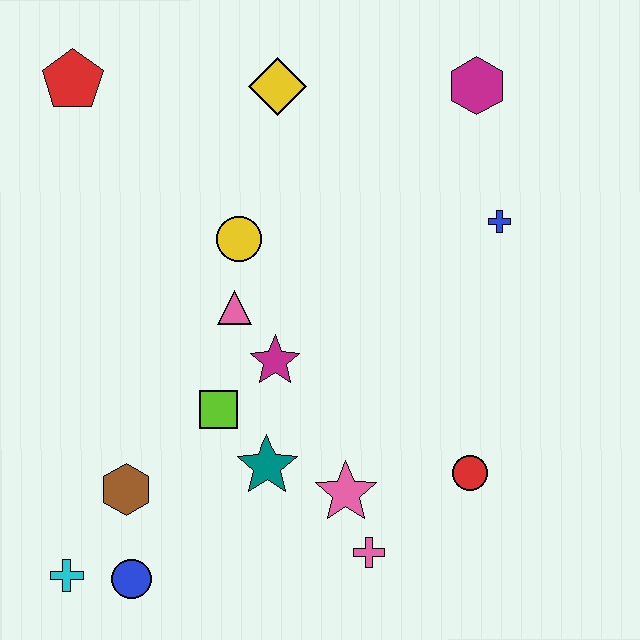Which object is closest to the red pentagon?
The yellow diamond is closest to the red pentagon.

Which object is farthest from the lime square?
The magenta hexagon is farthest from the lime square.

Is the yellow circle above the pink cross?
Yes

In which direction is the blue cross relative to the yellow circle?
The blue cross is to the right of the yellow circle.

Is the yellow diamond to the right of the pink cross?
No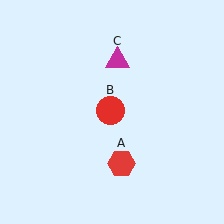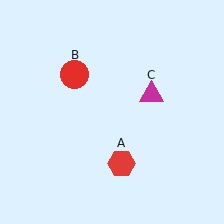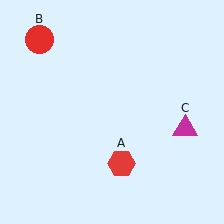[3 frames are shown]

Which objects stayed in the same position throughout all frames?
Red hexagon (object A) remained stationary.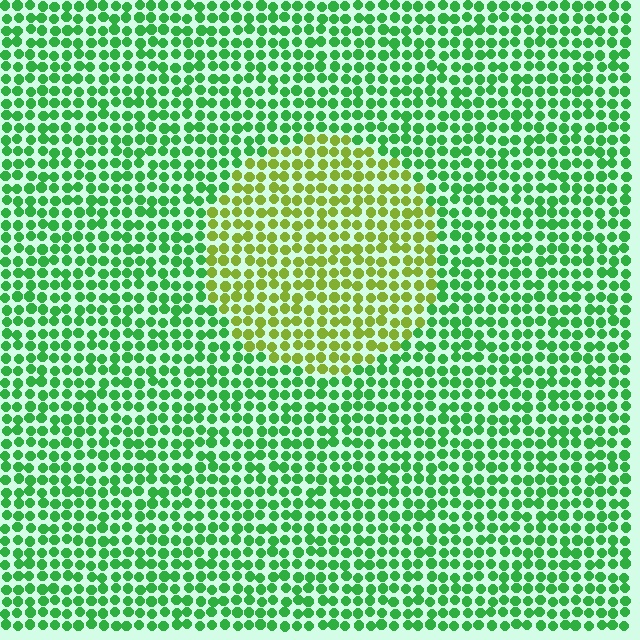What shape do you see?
I see a circle.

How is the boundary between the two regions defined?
The boundary is defined purely by a slight shift in hue (about 47 degrees). Spacing, size, and orientation are identical on both sides.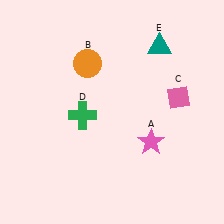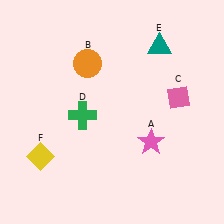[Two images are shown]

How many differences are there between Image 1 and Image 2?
There is 1 difference between the two images.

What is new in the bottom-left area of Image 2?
A yellow diamond (F) was added in the bottom-left area of Image 2.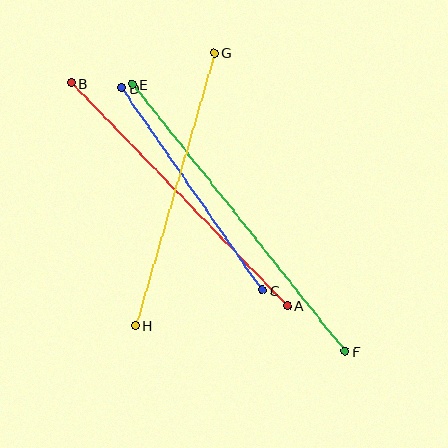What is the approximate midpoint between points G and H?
The midpoint is at approximately (175, 189) pixels.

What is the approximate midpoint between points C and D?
The midpoint is at approximately (192, 189) pixels.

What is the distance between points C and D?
The distance is approximately 246 pixels.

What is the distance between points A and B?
The distance is approximately 310 pixels.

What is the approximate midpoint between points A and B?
The midpoint is at approximately (179, 194) pixels.